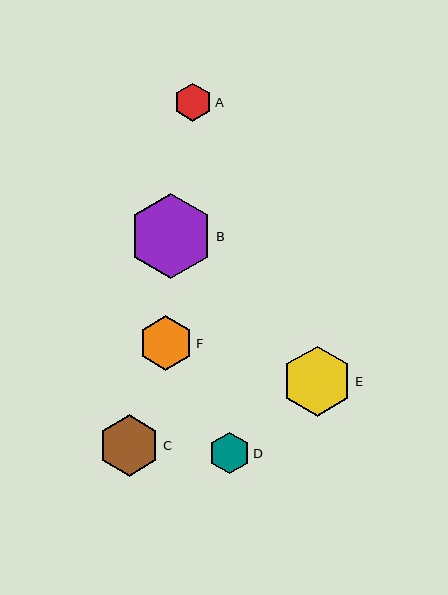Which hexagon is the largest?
Hexagon B is the largest with a size of approximately 84 pixels.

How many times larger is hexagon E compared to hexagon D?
Hexagon E is approximately 1.7 times the size of hexagon D.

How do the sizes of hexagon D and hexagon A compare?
Hexagon D and hexagon A are approximately the same size.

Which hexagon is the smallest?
Hexagon A is the smallest with a size of approximately 38 pixels.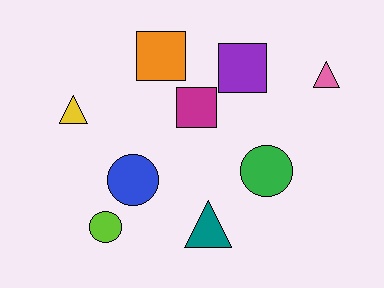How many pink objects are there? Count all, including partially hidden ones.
There is 1 pink object.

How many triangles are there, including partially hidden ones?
There are 3 triangles.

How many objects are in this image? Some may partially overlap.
There are 9 objects.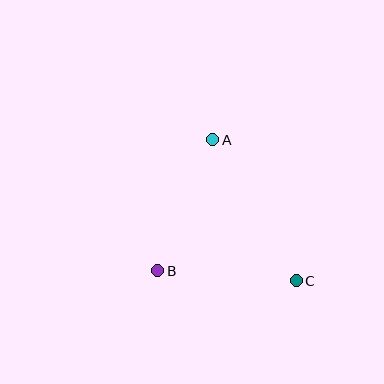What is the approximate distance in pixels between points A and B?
The distance between A and B is approximately 142 pixels.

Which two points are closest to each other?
Points B and C are closest to each other.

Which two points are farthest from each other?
Points A and C are farthest from each other.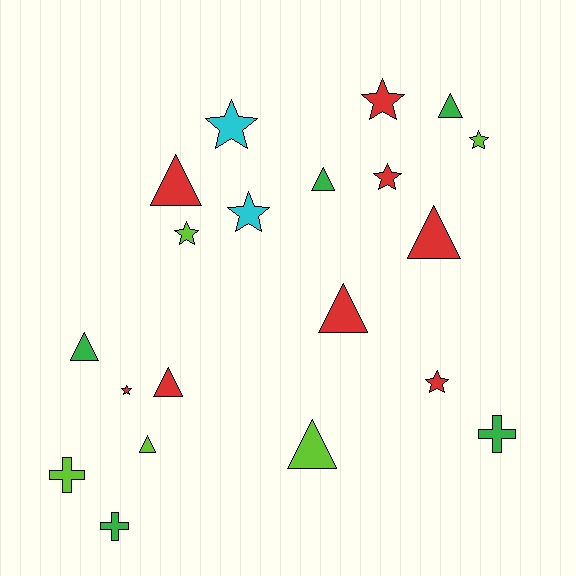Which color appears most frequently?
Red, with 8 objects.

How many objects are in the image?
There are 20 objects.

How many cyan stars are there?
There are 2 cyan stars.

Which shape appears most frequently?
Triangle, with 9 objects.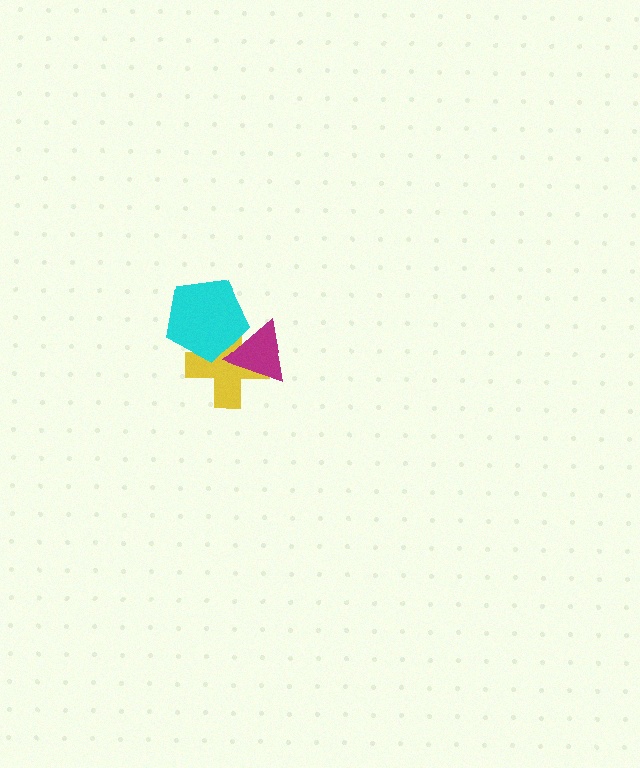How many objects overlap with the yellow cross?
2 objects overlap with the yellow cross.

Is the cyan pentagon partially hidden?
No, no other shape covers it.